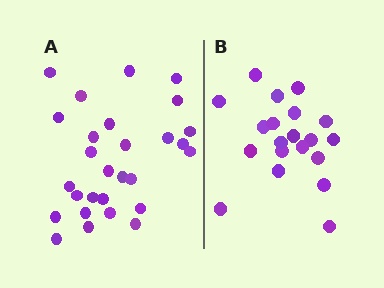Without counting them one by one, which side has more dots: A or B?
Region A (the left region) has more dots.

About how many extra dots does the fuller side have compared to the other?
Region A has roughly 8 or so more dots than region B.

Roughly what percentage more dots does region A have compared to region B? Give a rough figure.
About 40% more.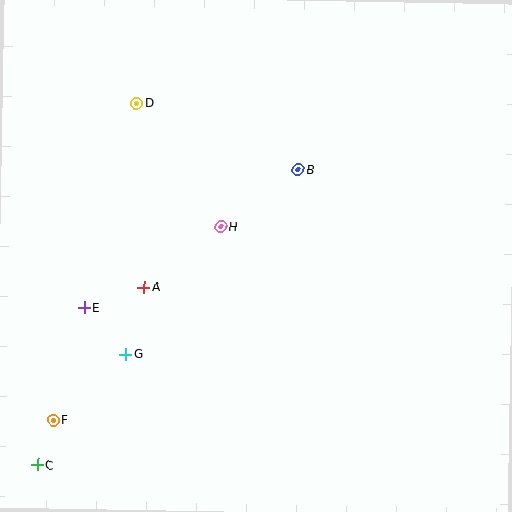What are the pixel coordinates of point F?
Point F is at (54, 420).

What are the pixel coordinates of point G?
Point G is at (126, 354).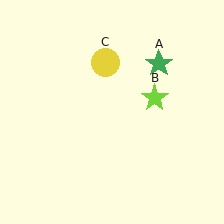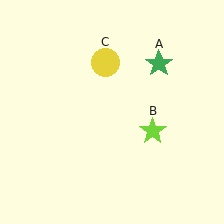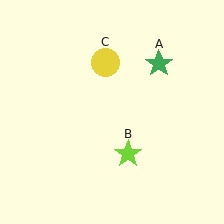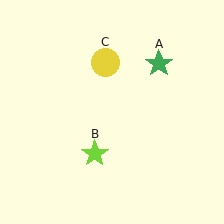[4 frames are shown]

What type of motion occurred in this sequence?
The lime star (object B) rotated clockwise around the center of the scene.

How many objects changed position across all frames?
1 object changed position: lime star (object B).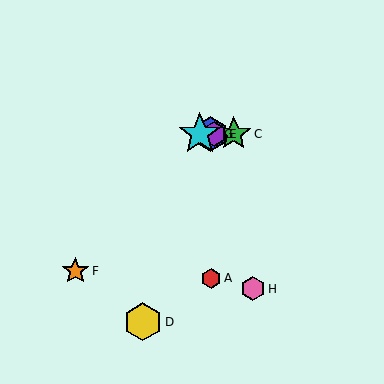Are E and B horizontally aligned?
Yes, both are at y≈134.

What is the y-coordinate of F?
Object F is at y≈271.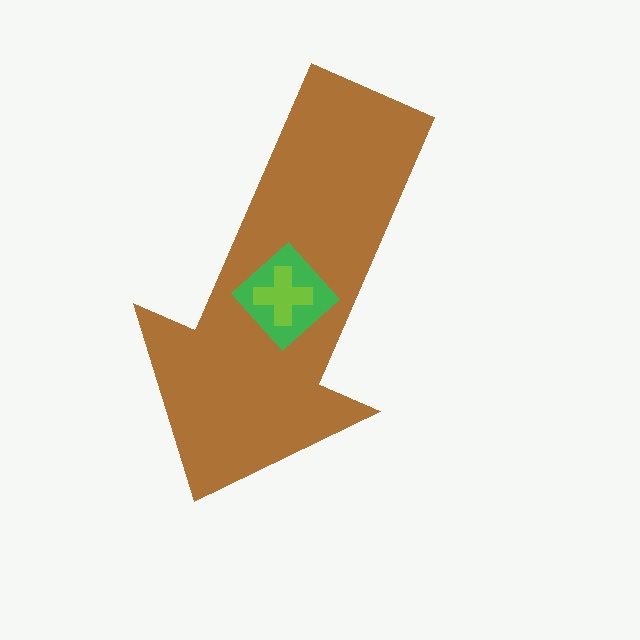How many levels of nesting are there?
3.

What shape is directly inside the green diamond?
The lime cross.